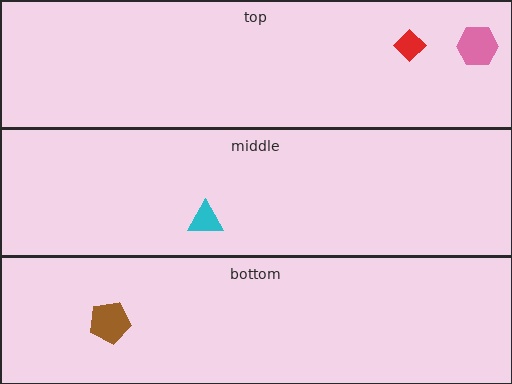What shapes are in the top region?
The red diamond, the pink hexagon.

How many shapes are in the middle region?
1.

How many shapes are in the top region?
2.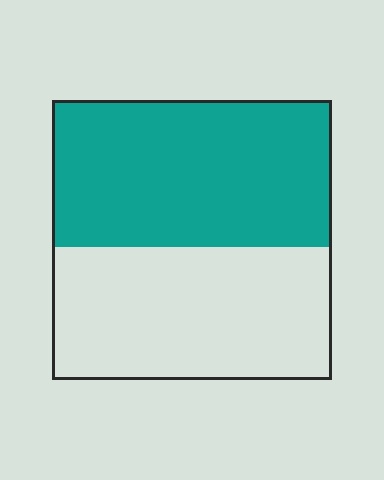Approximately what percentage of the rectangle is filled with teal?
Approximately 50%.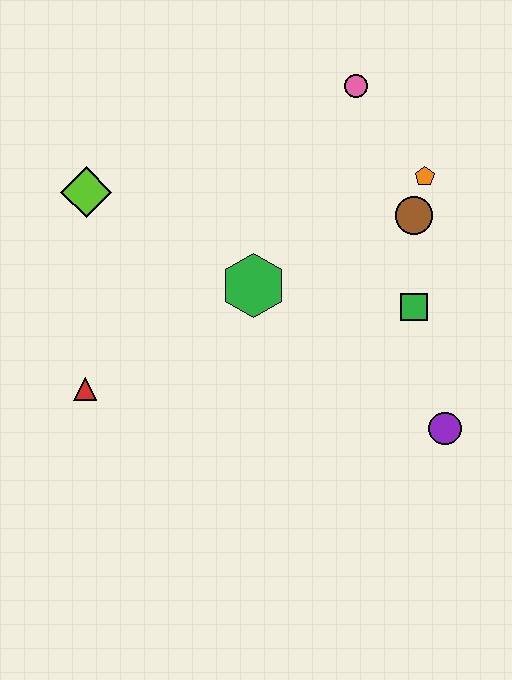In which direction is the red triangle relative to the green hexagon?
The red triangle is to the left of the green hexagon.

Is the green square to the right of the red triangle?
Yes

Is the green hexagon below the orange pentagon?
Yes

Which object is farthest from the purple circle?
The lime diamond is farthest from the purple circle.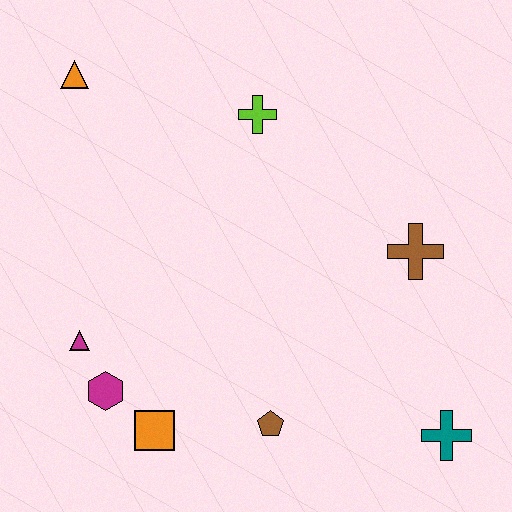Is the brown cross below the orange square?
No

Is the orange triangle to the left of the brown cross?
Yes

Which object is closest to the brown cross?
The teal cross is closest to the brown cross.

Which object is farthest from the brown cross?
The orange triangle is farthest from the brown cross.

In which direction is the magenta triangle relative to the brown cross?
The magenta triangle is to the left of the brown cross.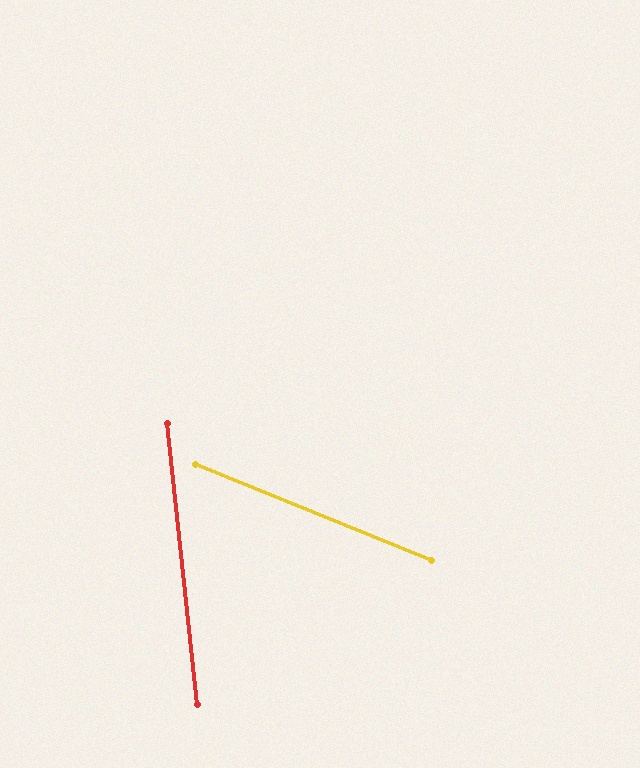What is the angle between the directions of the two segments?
Approximately 62 degrees.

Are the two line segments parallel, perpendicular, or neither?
Neither parallel nor perpendicular — they differ by about 62°.